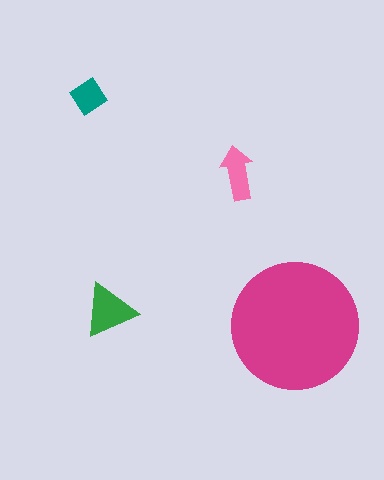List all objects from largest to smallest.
The magenta circle, the green triangle, the pink arrow, the teal diamond.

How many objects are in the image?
There are 4 objects in the image.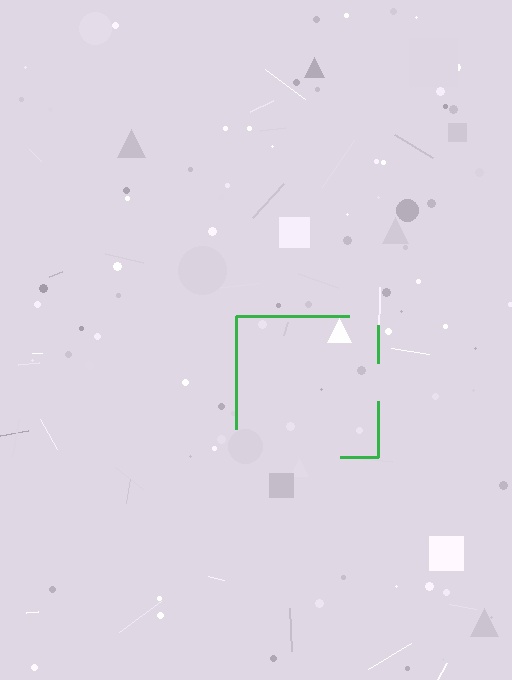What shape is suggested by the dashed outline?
The dashed outline suggests a square.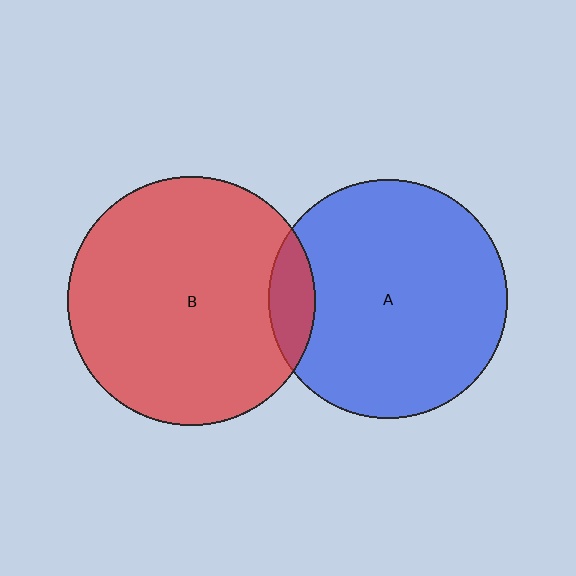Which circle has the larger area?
Circle B (red).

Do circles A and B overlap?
Yes.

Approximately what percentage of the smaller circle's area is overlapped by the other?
Approximately 10%.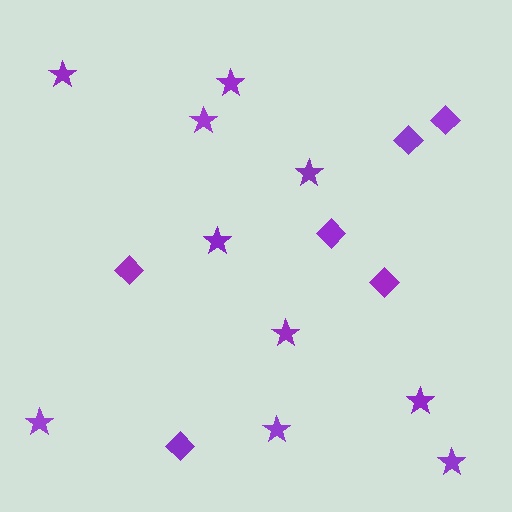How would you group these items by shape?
There are 2 groups: one group of stars (10) and one group of diamonds (6).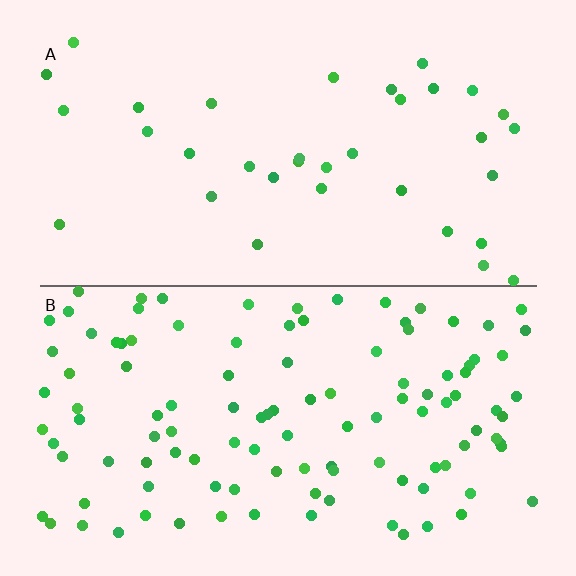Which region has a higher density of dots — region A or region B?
B (the bottom).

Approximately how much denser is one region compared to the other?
Approximately 3.2× — region B over region A.